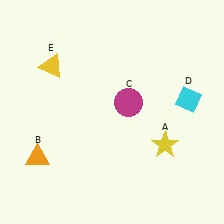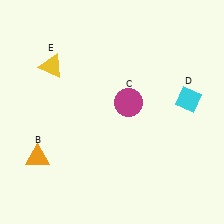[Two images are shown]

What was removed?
The yellow star (A) was removed in Image 2.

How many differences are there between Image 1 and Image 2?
There is 1 difference between the two images.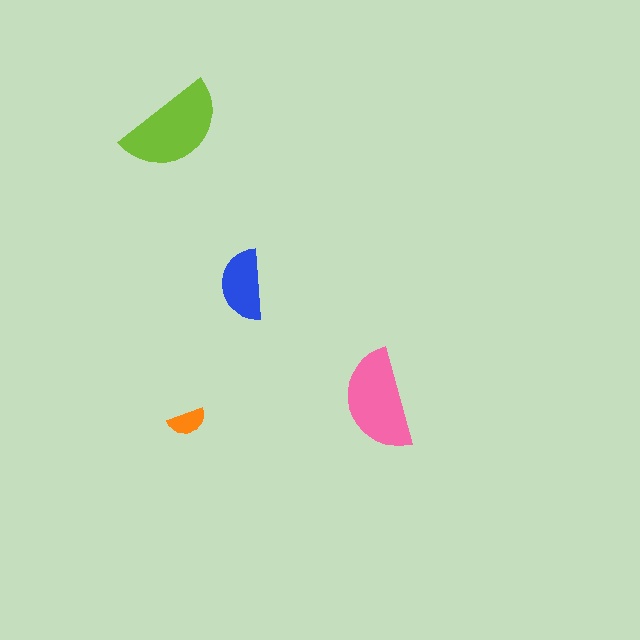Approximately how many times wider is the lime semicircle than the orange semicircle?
About 3 times wider.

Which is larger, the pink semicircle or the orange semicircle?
The pink one.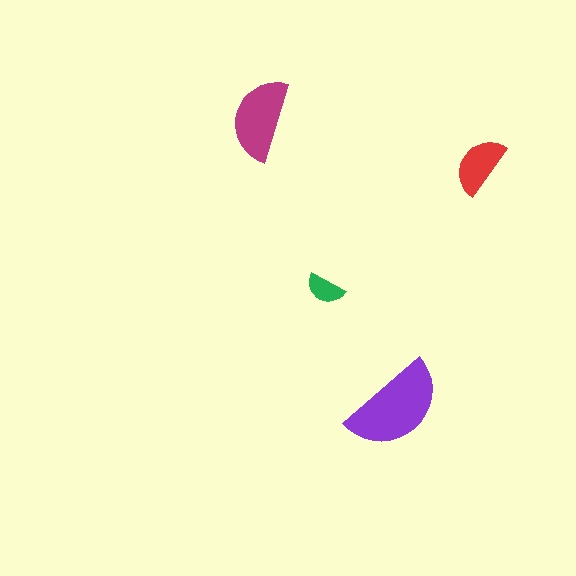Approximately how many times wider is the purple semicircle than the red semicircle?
About 1.5 times wider.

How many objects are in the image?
There are 4 objects in the image.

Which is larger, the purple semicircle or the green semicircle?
The purple one.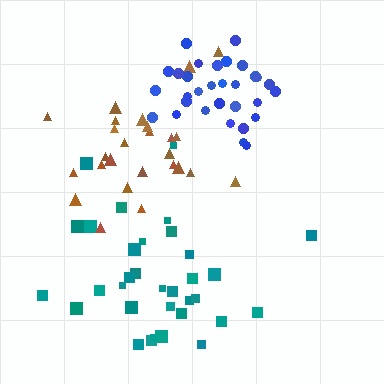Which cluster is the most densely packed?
Blue.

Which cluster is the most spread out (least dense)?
Teal.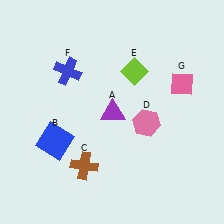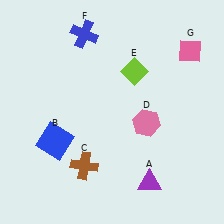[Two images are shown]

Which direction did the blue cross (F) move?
The blue cross (F) moved up.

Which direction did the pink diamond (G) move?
The pink diamond (G) moved up.